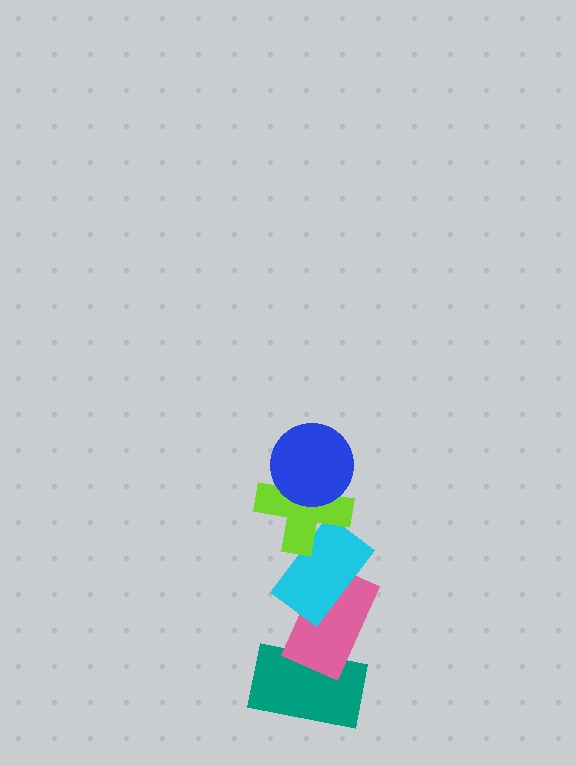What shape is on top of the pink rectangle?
The cyan rectangle is on top of the pink rectangle.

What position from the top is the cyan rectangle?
The cyan rectangle is 3rd from the top.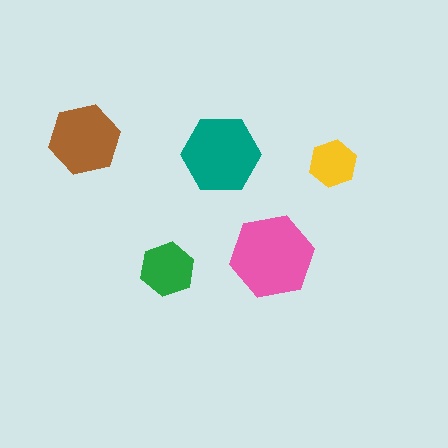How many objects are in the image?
There are 5 objects in the image.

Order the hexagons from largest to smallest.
the pink one, the teal one, the brown one, the green one, the yellow one.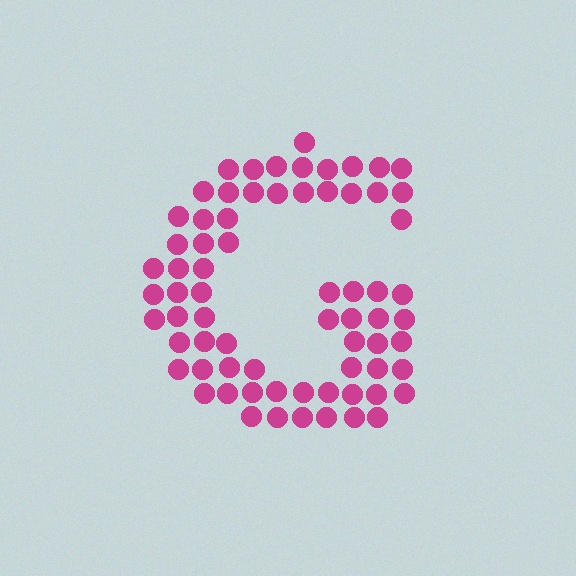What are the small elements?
The small elements are circles.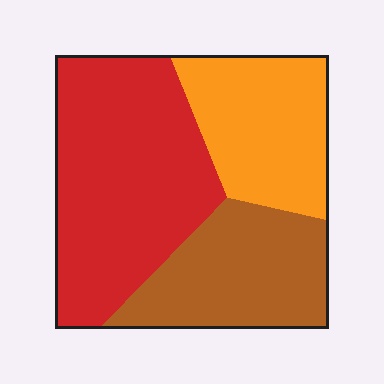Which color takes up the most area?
Red, at roughly 45%.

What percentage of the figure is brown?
Brown covers 28% of the figure.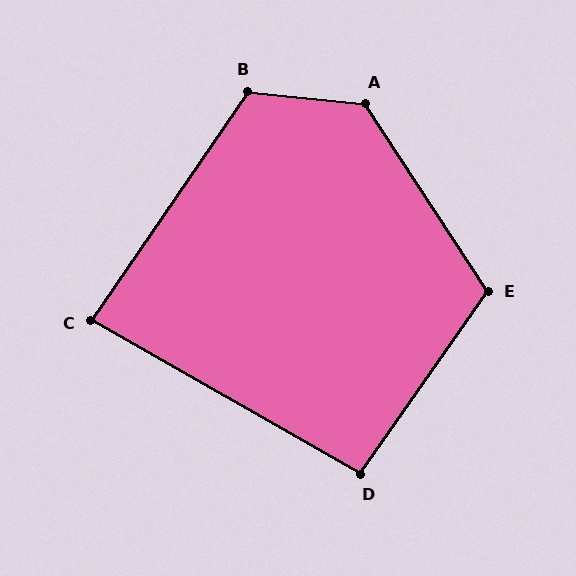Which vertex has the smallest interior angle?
C, at approximately 85 degrees.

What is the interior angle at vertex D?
Approximately 95 degrees (obtuse).